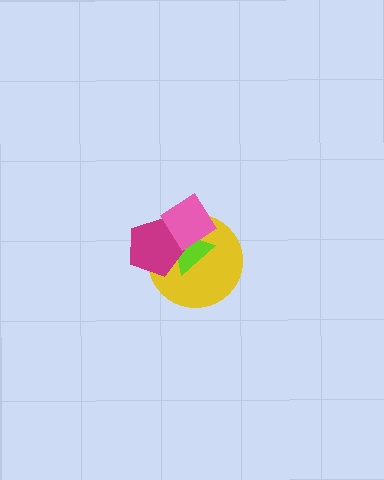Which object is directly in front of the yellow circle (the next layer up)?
The lime triangle is directly in front of the yellow circle.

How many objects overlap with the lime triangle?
3 objects overlap with the lime triangle.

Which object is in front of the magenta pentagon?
The pink diamond is in front of the magenta pentagon.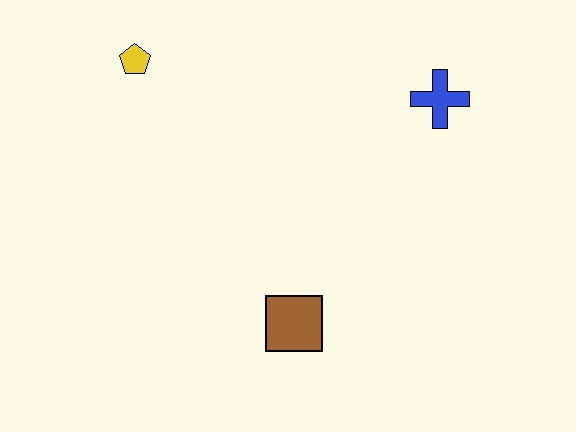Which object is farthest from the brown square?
The yellow pentagon is farthest from the brown square.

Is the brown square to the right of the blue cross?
No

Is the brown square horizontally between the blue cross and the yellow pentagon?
Yes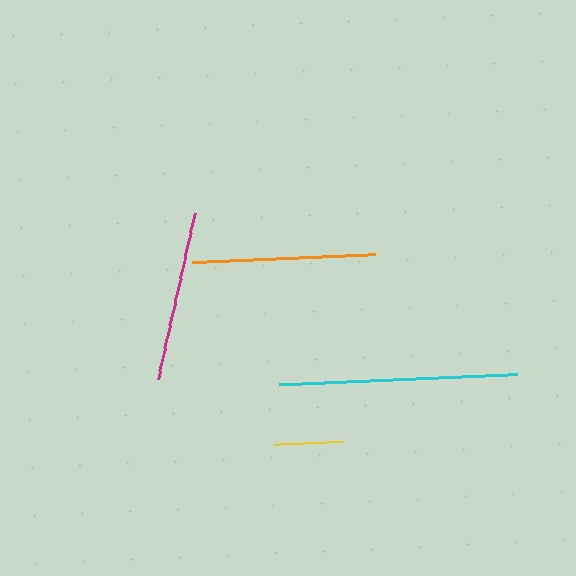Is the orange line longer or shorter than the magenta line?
The orange line is longer than the magenta line.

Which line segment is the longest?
The cyan line is the longest at approximately 238 pixels.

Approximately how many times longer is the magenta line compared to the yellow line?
The magenta line is approximately 2.5 times the length of the yellow line.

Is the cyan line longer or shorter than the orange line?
The cyan line is longer than the orange line.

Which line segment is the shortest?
The yellow line is the shortest at approximately 69 pixels.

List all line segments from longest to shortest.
From longest to shortest: cyan, orange, magenta, yellow.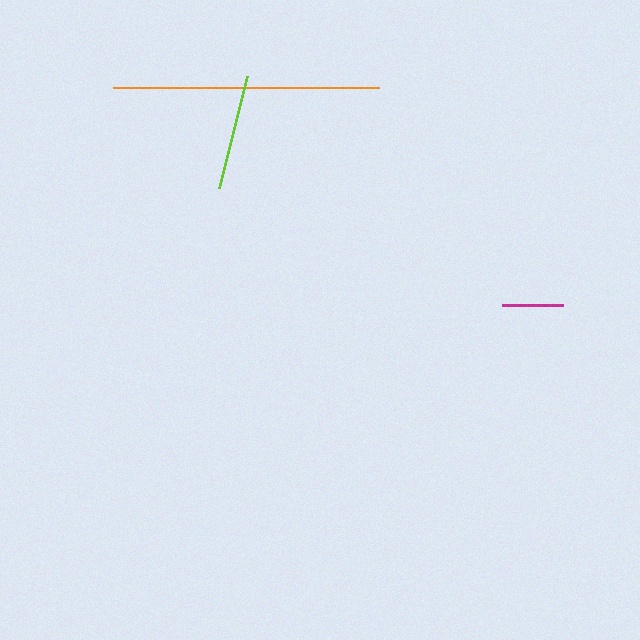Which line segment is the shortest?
The magenta line is the shortest at approximately 61 pixels.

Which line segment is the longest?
The orange line is the longest at approximately 266 pixels.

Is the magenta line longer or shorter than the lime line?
The lime line is longer than the magenta line.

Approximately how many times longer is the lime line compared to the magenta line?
The lime line is approximately 1.9 times the length of the magenta line.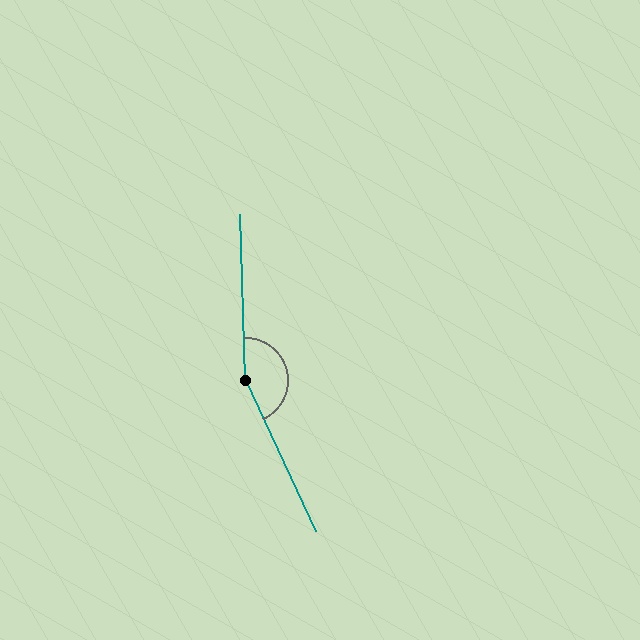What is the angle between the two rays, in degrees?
Approximately 157 degrees.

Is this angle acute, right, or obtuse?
It is obtuse.